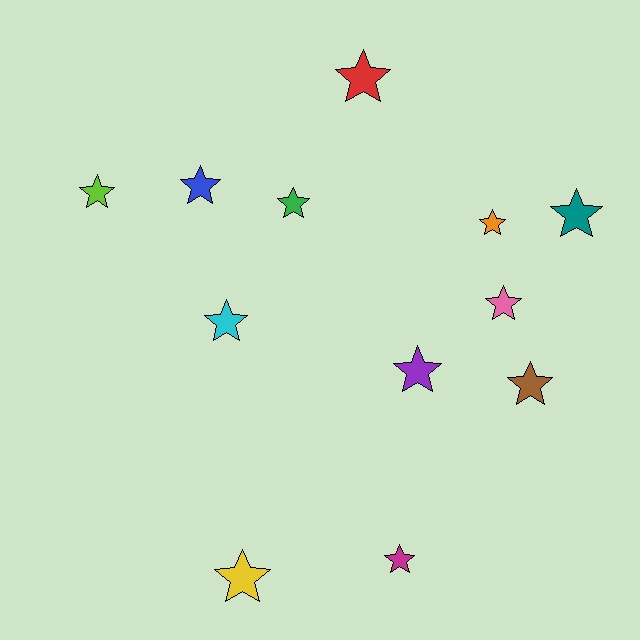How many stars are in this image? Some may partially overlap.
There are 12 stars.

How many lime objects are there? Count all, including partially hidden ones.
There is 1 lime object.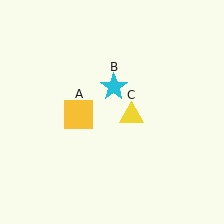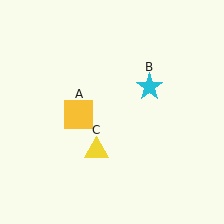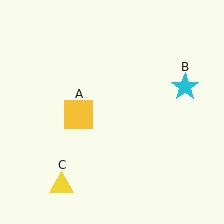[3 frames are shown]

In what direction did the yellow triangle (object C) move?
The yellow triangle (object C) moved down and to the left.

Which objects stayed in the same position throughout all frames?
Yellow square (object A) remained stationary.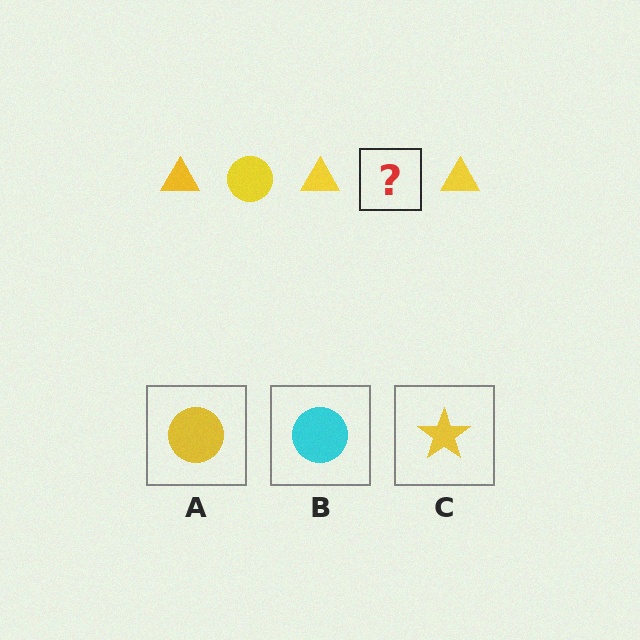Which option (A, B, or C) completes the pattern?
A.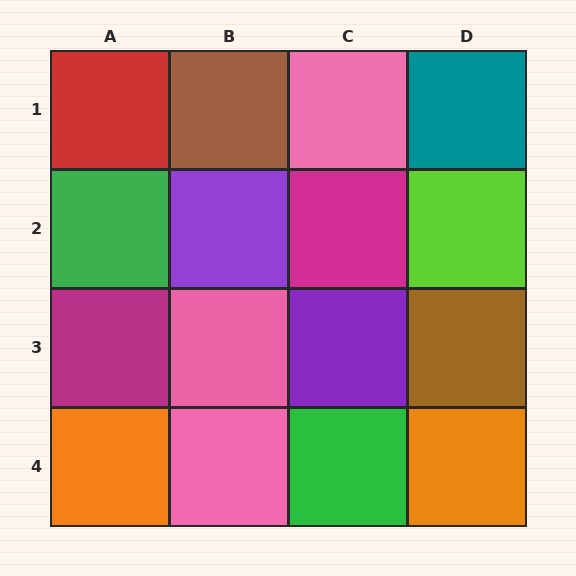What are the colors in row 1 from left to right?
Red, brown, pink, teal.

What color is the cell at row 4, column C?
Green.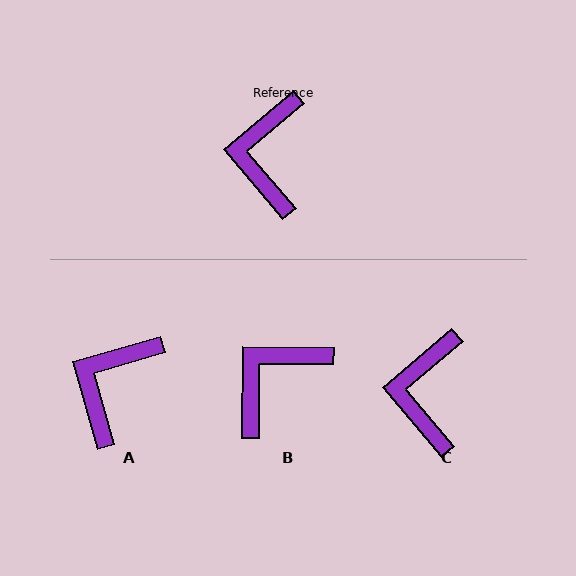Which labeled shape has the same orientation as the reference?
C.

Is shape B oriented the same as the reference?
No, it is off by about 41 degrees.